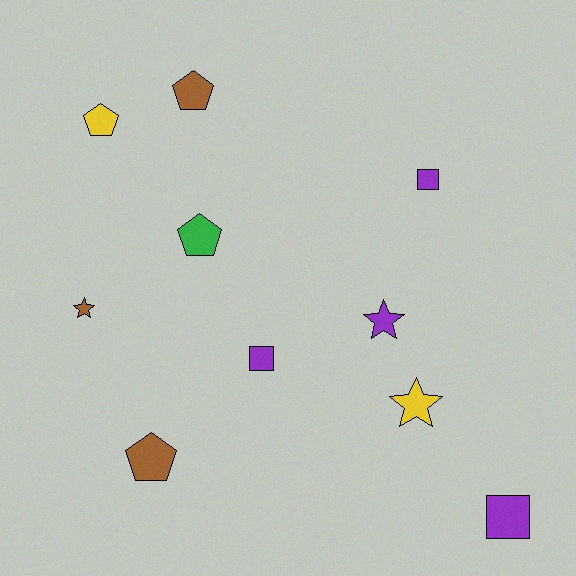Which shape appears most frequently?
Pentagon, with 4 objects.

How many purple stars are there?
There is 1 purple star.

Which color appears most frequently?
Purple, with 4 objects.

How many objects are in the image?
There are 10 objects.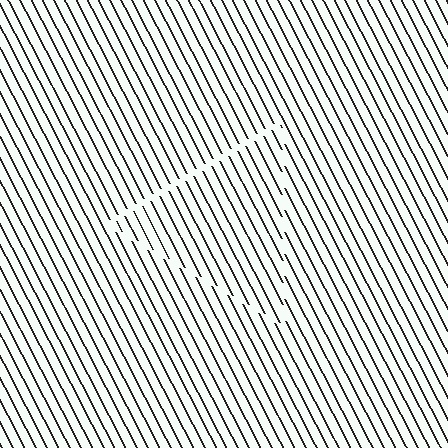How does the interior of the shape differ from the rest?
The interior of the shape contains the same grating, shifted by half a period — the contour is defined by the phase discontinuity where line-ends from the inner and outer gratings abut.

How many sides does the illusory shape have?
3 sides — the line-ends trace a triangle.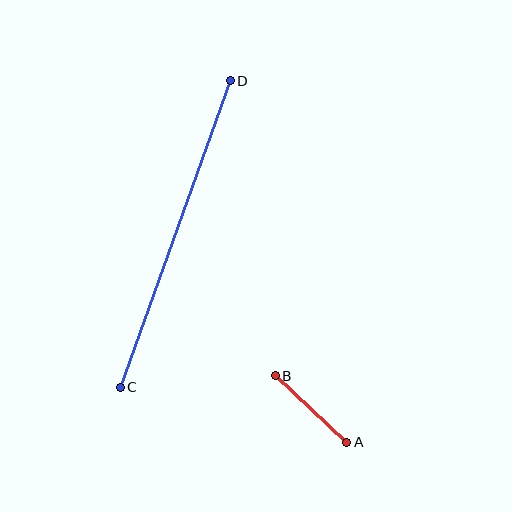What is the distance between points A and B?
The distance is approximately 98 pixels.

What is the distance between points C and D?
The distance is approximately 326 pixels.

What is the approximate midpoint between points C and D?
The midpoint is at approximately (175, 234) pixels.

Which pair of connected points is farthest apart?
Points C and D are farthest apart.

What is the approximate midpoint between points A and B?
The midpoint is at approximately (311, 409) pixels.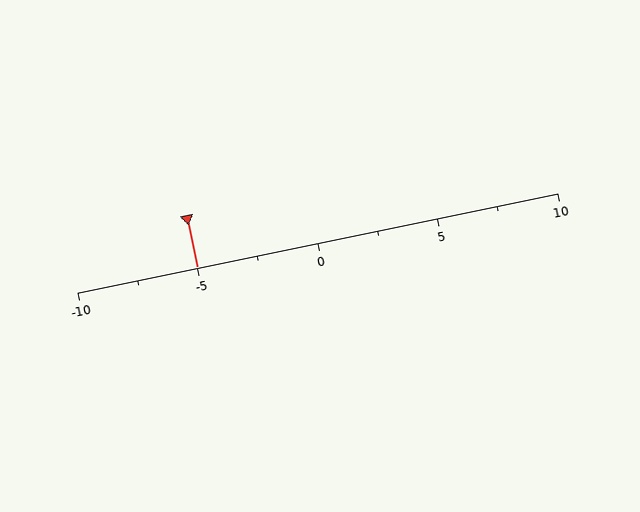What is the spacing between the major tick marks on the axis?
The major ticks are spaced 5 apart.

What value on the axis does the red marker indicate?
The marker indicates approximately -5.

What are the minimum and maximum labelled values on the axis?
The axis runs from -10 to 10.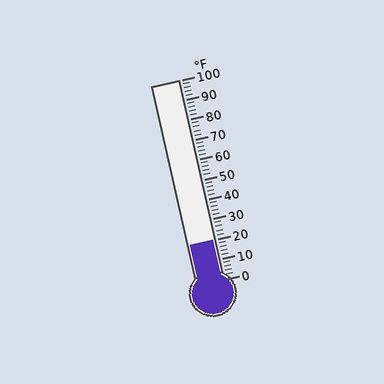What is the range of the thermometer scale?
The thermometer scale ranges from 0°F to 100°F.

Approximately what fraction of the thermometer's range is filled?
The thermometer is filled to approximately 20% of its range.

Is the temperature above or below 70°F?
The temperature is below 70°F.